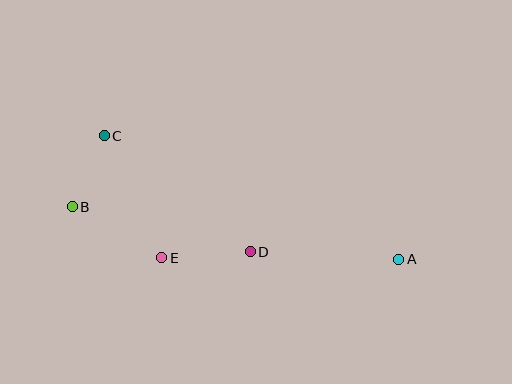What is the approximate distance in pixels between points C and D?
The distance between C and D is approximately 186 pixels.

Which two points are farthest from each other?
Points A and B are farthest from each other.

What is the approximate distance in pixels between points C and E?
The distance between C and E is approximately 135 pixels.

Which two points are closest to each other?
Points B and C are closest to each other.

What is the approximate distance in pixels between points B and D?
The distance between B and D is approximately 183 pixels.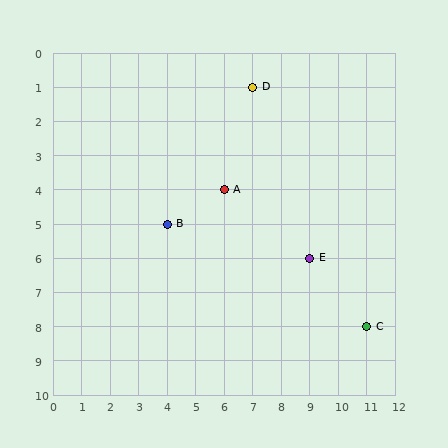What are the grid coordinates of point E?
Point E is at grid coordinates (9, 6).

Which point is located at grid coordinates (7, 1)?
Point D is at (7, 1).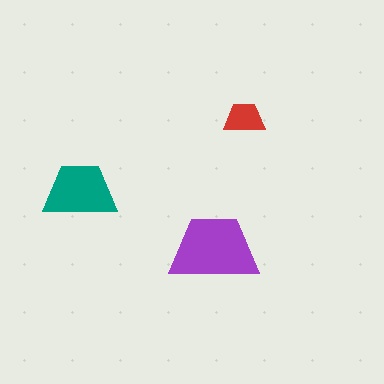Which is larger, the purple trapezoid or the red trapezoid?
The purple one.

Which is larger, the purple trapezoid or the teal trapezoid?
The purple one.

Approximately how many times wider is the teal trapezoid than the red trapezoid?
About 2 times wider.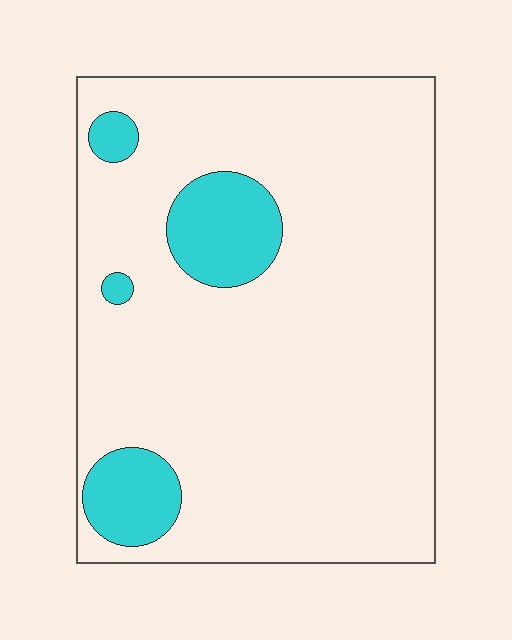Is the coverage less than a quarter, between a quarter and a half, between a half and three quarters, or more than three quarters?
Less than a quarter.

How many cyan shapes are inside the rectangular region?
4.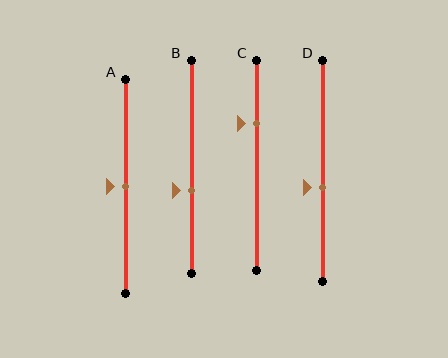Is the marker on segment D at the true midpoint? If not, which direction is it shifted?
No, the marker on segment D is shifted downward by about 7% of the segment length.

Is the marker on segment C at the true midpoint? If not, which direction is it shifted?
No, the marker on segment C is shifted upward by about 20% of the segment length.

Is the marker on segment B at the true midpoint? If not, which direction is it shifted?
No, the marker on segment B is shifted downward by about 11% of the segment length.